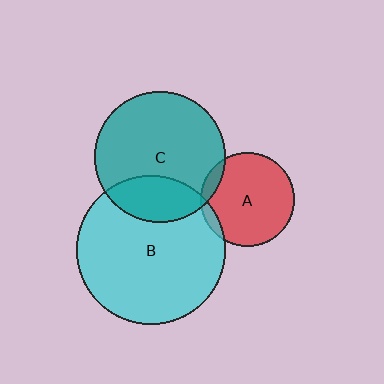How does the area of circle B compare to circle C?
Approximately 1.3 times.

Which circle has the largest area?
Circle B (cyan).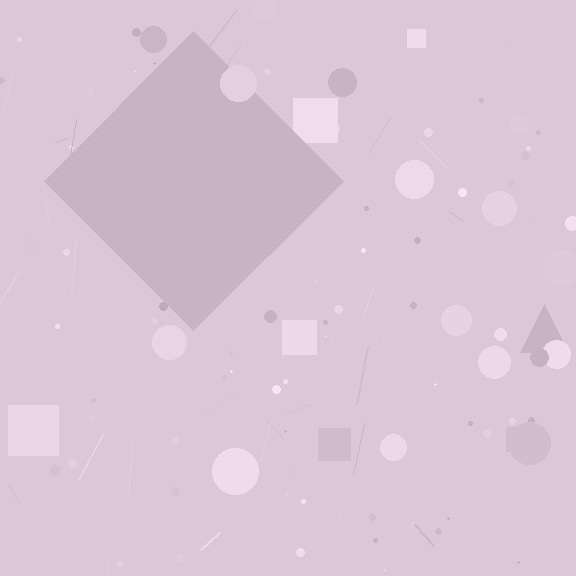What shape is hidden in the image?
A diamond is hidden in the image.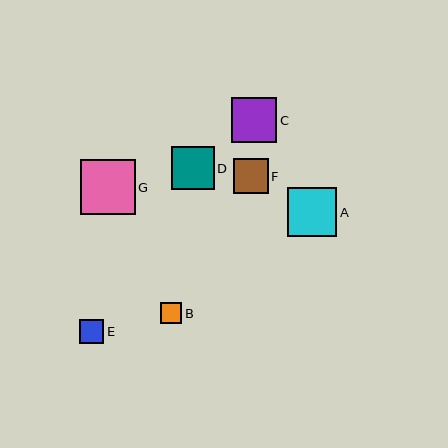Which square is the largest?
Square G is the largest with a size of approximately 55 pixels.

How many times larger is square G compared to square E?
Square G is approximately 2.3 times the size of square E.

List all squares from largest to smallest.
From largest to smallest: G, A, C, D, F, E, B.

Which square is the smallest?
Square B is the smallest with a size of approximately 21 pixels.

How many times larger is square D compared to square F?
Square D is approximately 1.2 times the size of square F.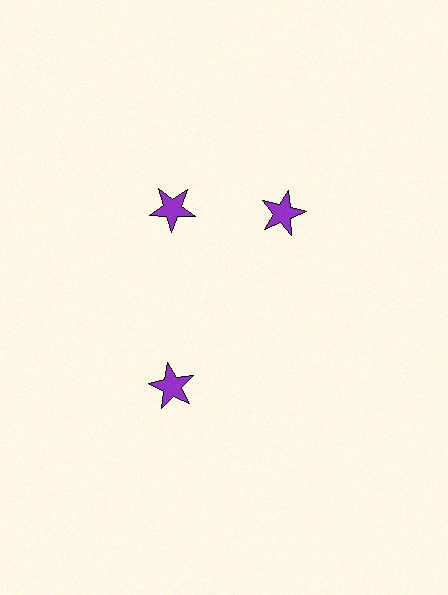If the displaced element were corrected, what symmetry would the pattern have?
It would have 3-fold rotational symmetry — the pattern would map onto itself every 120 degrees.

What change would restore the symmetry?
The symmetry would be restored by rotating it back into even spacing with its neighbors so that all 3 stars sit at equal angles and equal distance from the center.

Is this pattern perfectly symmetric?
No. The 3 purple stars are arranged in a ring, but one element near the 3 o'clock position is rotated out of alignment along the ring, breaking the 3-fold rotational symmetry.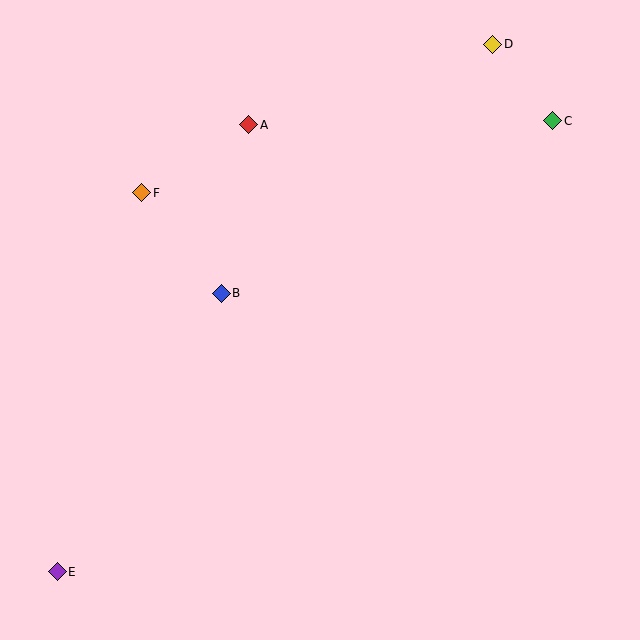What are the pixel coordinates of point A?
Point A is at (249, 125).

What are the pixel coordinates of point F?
Point F is at (142, 193).